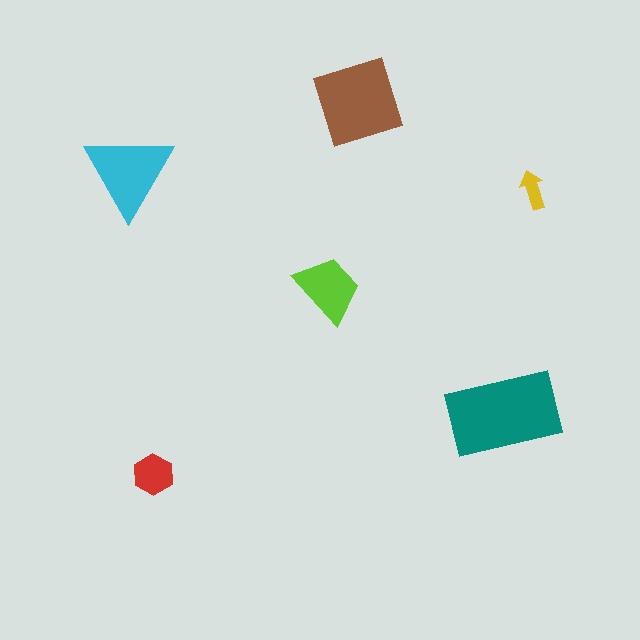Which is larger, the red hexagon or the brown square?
The brown square.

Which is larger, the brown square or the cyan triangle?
The brown square.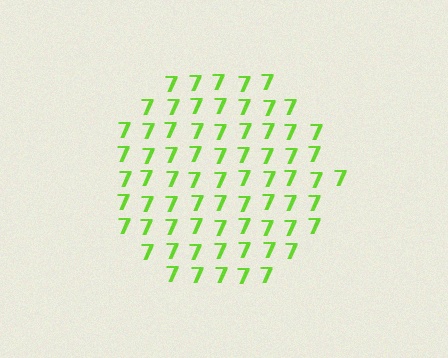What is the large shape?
The large shape is a circle.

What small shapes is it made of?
It is made of small digit 7's.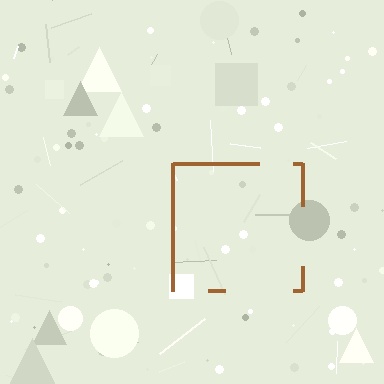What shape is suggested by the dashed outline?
The dashed outline suggests a square.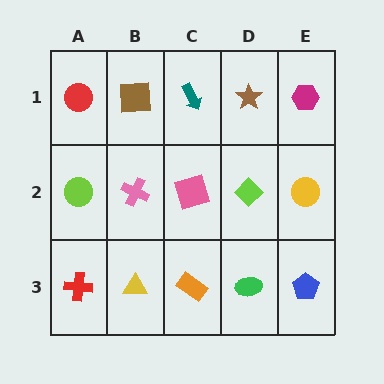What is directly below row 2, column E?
A blue pentagon.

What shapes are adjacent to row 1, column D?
A lime diamond (row 2, column D), a teal arrow (row 1, column C), a magenta hexagon (row 1, column E).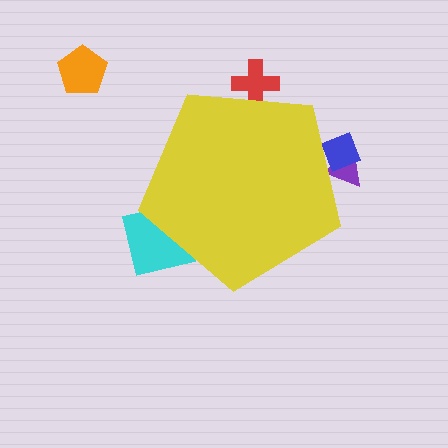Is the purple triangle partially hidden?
Yes, the purple triangle is partially hidden behind the yellow pentagon.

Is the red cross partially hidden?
Yes, the red cross is partially hidden behind the yellow pentagon.